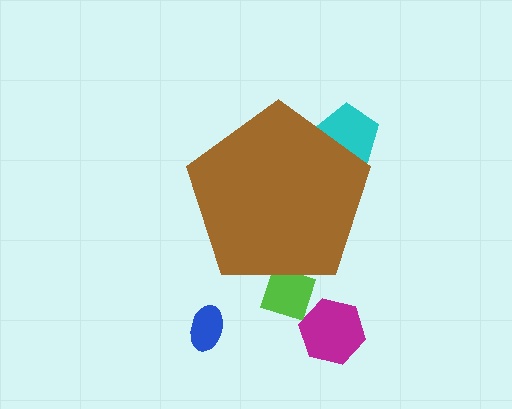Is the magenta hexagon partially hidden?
No, the magenta hexagon is fully visible.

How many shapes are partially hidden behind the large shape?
2 shapes are partially hidden.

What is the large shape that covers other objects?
A brown pentagon.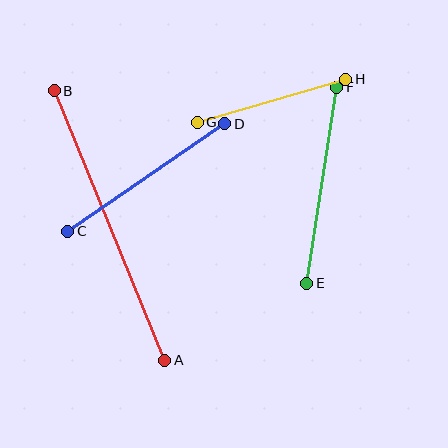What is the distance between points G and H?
The distance is approximately 155 pixels.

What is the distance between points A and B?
The distance is approximately 292 pixels.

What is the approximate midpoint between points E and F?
The midpoint is at approximately (322, 185) pixels.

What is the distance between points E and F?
The distance is approximately 199 pixels.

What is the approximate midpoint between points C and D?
The midpoint is at approximately (146, 178) pixels.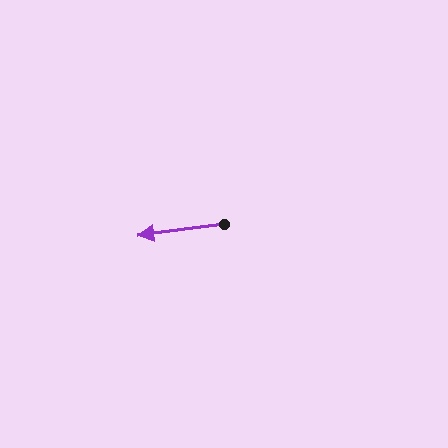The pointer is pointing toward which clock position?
Roughly 9 o'clock.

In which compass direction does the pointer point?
West.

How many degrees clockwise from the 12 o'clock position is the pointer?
Approximately 263 degrees.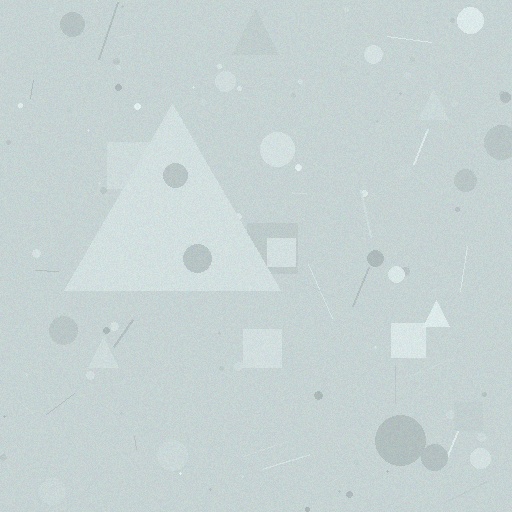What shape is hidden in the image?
A triangle is hidden in the image.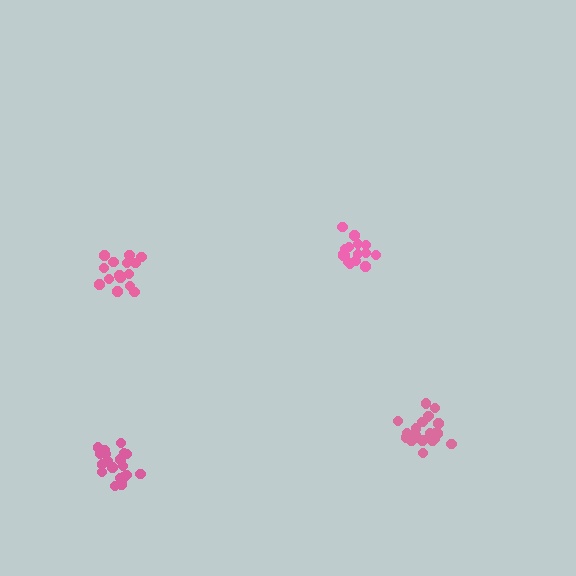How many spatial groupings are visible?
There are 4 spatial groupings.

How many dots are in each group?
Group 1: 16 dots, Group 2: 21 dots, Group 3: 19 dots, Group 4: 15 dots (71 total).